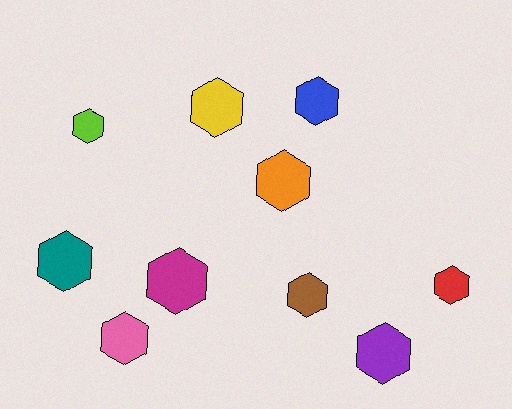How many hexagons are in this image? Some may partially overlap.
There are 10 hexagons.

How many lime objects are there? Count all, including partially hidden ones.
There is 1 lime object.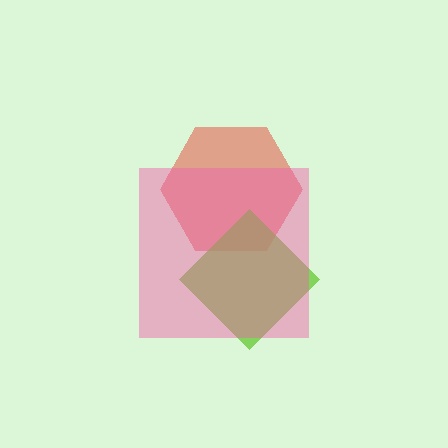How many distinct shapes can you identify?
There are 3 distinct shapes: a red hexagon, a lime diamond, a pink square.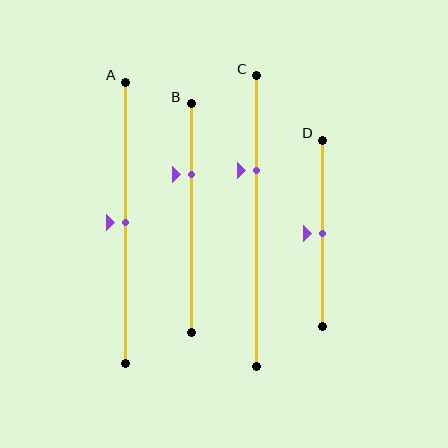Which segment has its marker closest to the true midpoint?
Segment A has its marker closest to the true midpoint.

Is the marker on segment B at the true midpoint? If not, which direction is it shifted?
No, the marker on segment B is shifted upward by about 19% of the segment length.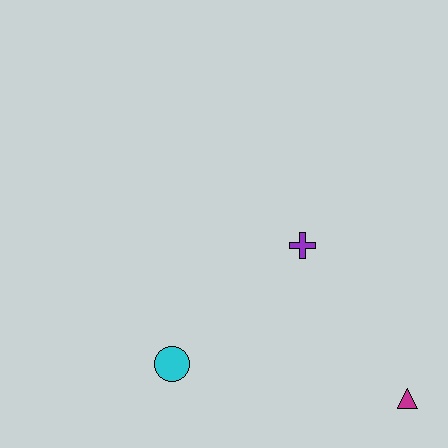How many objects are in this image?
There are 3 objects.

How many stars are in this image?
There are no stars.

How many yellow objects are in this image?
There are no yellow objects.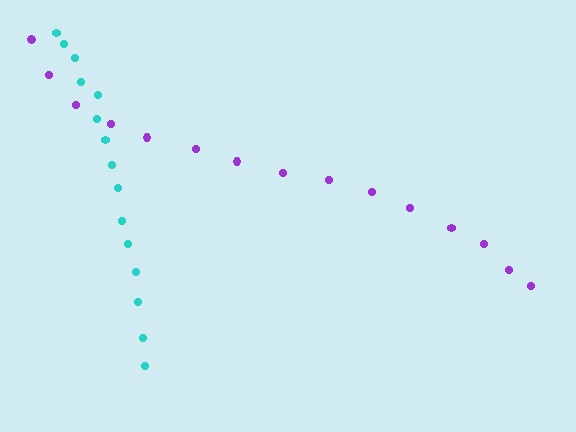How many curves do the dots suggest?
There are 2 distinct paths.